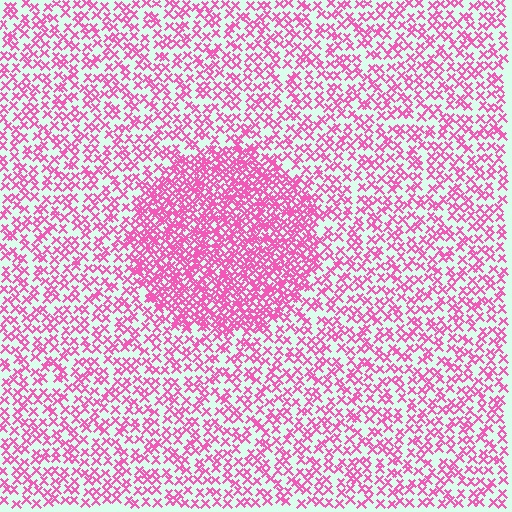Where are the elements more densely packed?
The elements are more densely packed inside the circle boundary.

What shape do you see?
I see a circle.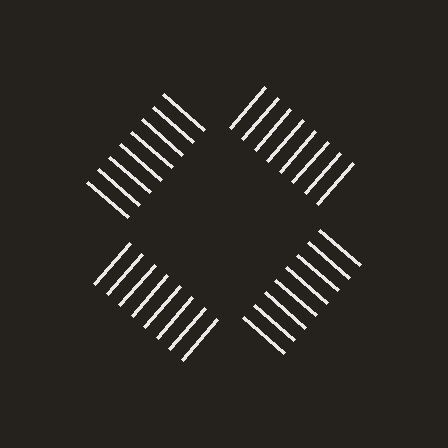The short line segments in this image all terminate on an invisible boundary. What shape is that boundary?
An illusory square — the line segments terminate on its edges but no continuous stroke is drawn.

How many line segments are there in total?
32 — 8 along each of the 4 edges.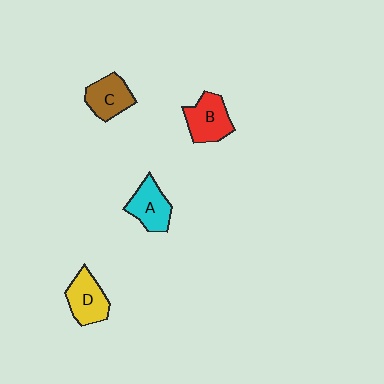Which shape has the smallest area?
Shape C (brown).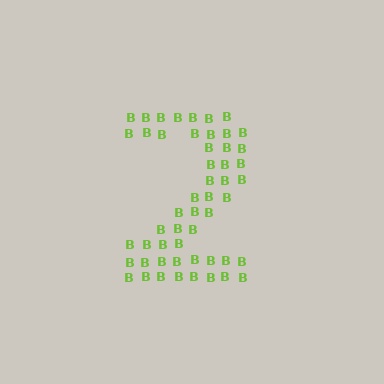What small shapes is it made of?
It is made of small letter B's.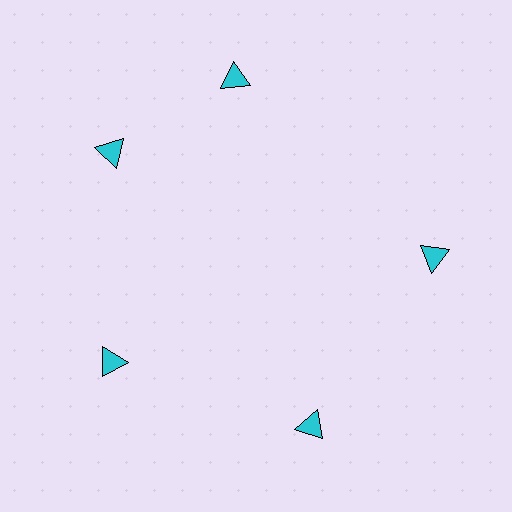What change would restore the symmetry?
The symmetry would be restored by rotating it back into even spacing with its neighbors so that all 5 triangles sit at equal angles and equal distance from the center.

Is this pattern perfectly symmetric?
No. The 5 cyan triangles are arranged in a ring, but one element near the 1 o'clock position is rotated out of alignment along the ring, breaking the 5-fold rotational symmetry.